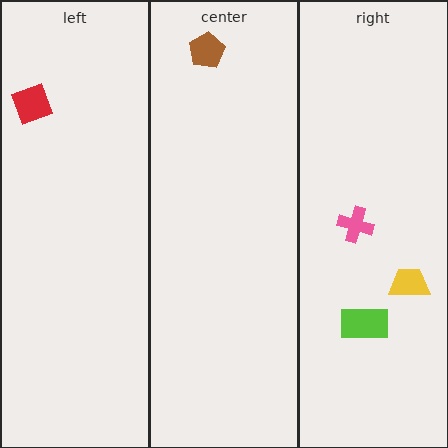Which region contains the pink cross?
The right region.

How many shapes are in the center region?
1.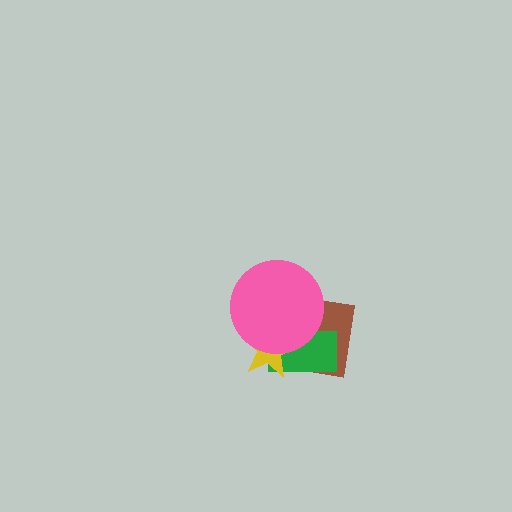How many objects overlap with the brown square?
3 objects overlap with the brown square.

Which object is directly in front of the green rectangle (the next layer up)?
The yellow star is directly in front of the green rectangle.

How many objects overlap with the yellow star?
3 objects overlap with the yellow star.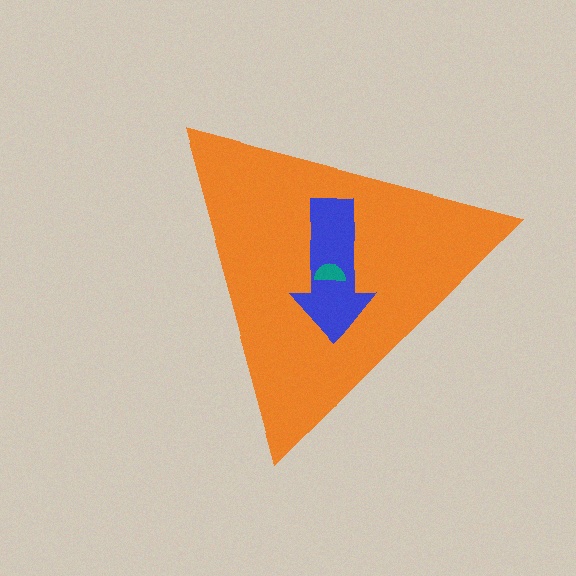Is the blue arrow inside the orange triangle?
Yes.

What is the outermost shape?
The orange triangle.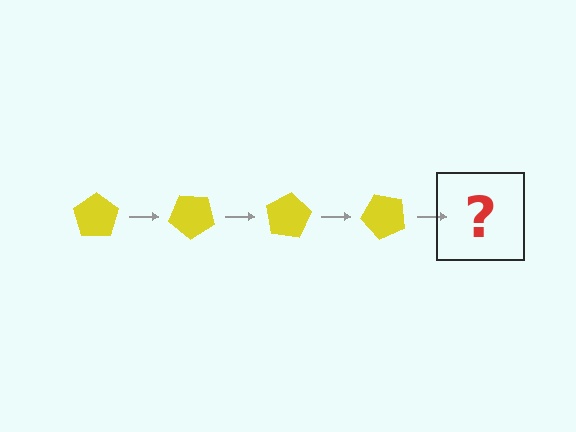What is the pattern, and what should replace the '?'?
The pattern is that the pentagon rotates 40 degrees each step. The '?' should be a yellow pentagon rotated 160 degrees.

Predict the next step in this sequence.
The next step is a yellow pentagon rotated 160 degrees.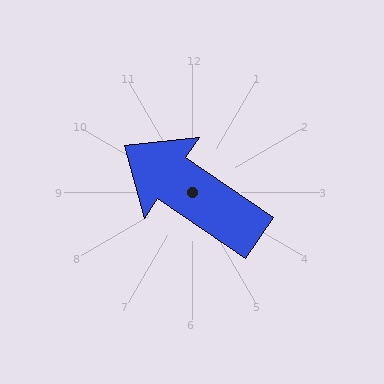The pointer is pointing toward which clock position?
Roughly 10 o'clock.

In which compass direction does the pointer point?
Northwest.